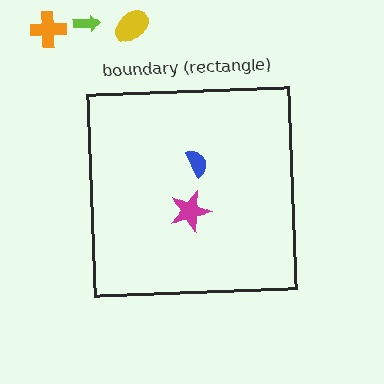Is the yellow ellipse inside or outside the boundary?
Outside.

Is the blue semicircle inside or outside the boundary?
Inside.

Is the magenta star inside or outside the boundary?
Inside.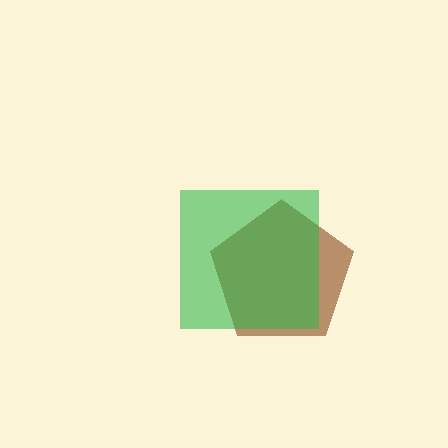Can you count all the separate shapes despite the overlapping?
Yes, there are 2 separate shapes.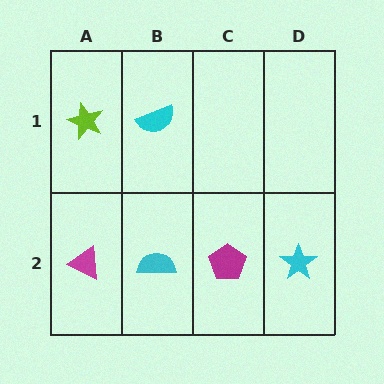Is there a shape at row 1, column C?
No, that cell is empty.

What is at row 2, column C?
A magenta pentagon.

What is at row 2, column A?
A magenta triangle.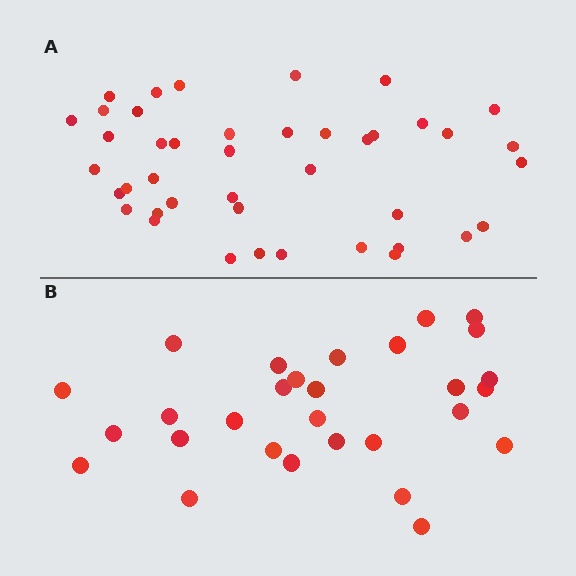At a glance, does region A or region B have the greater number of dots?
Region A (the top region) has more dots.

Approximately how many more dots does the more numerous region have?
Region A has approximately 15 more dots than region B.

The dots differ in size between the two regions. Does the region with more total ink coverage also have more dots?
No. Region B has more total ink coverage because its dots are larger, but region A actually contains more individual dots. Total area can be misleading — the number of items is what matters here.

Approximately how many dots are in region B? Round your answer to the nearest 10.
About 30 dots. (The exact count is 29, which rounds to 30.)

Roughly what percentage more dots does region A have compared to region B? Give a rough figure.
About 45% more.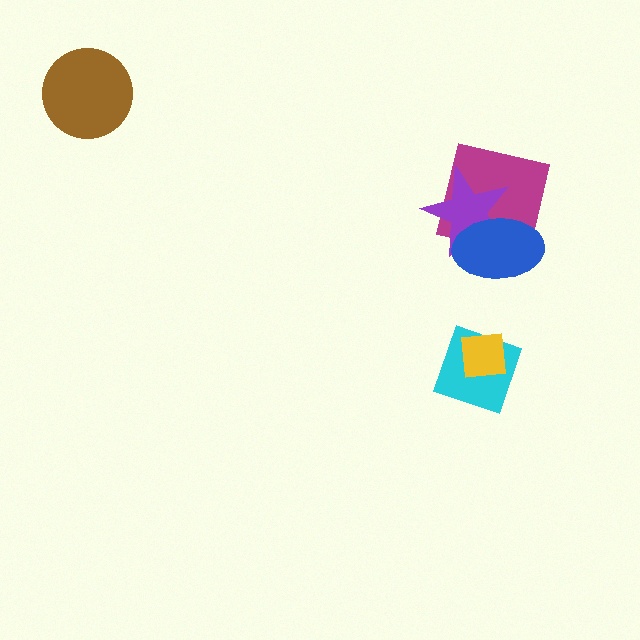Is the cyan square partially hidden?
Yes, it is partially covered by another shape.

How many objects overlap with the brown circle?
0 objects overlap with the brown circle.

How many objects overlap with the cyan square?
1 object overlaps with the cyan square.